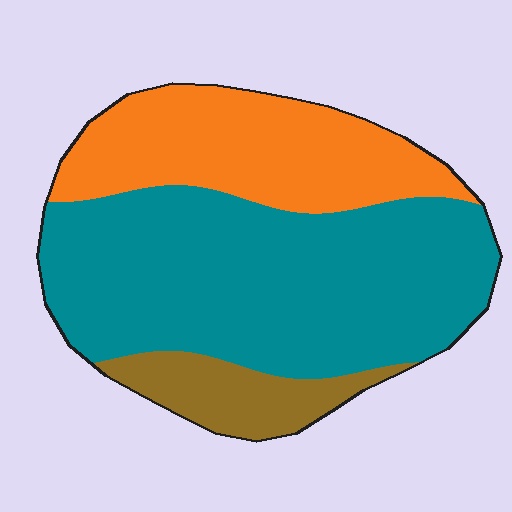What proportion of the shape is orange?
Orange takes up about one third (1/3) of the shape.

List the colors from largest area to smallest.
From largest to smallest: teal, orange, brown.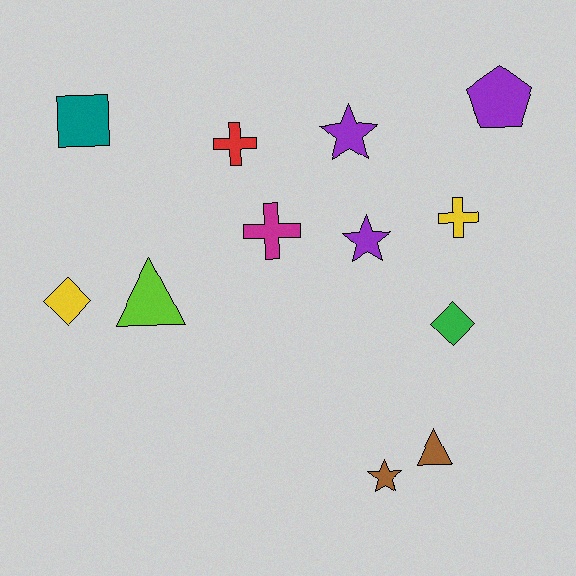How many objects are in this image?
There are 12 objects.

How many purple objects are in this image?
There are 3 purple objects.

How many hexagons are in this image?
There are no hexagons.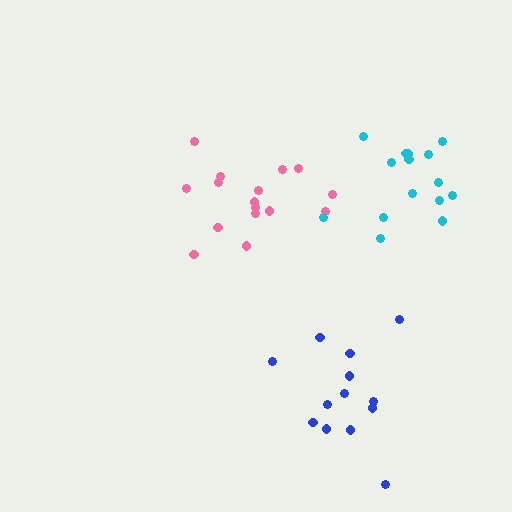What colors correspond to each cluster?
The clusters are colored: blue, pink, cyan.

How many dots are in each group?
Group 1: 13 dots, Group 2: 16 dots, Group 3: 15 dots (44 total).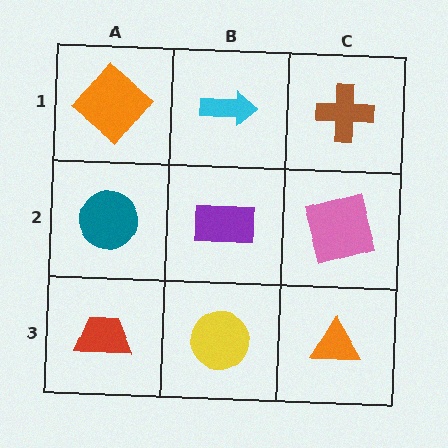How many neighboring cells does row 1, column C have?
2.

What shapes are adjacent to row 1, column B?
A purple rectangle (row 2, column B), an orange diamond (row 1, column A), a brown cross (row 1, column C).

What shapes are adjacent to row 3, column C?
A pink square (row 2, column C), a yellow circle (row 3, column B).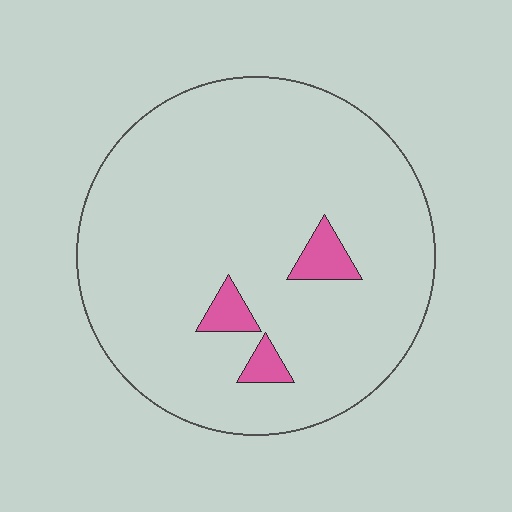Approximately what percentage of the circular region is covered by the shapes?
Approximately 5%.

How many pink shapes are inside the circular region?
3.